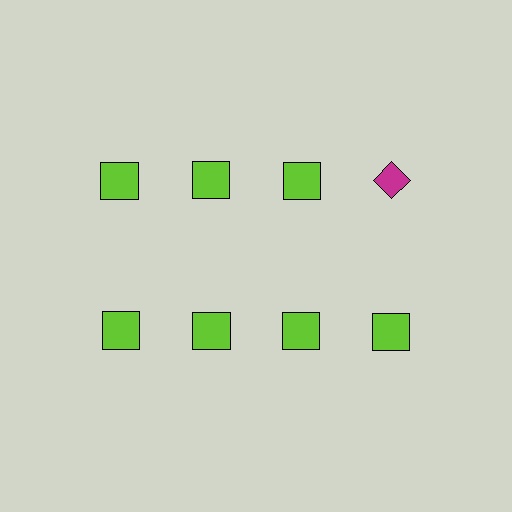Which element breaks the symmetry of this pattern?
The magenta diamond in the top row, second from right column breaks the symmetry. All other shapes are lime squares.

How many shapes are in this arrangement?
There are 8 shapes arranged in a grid pattern.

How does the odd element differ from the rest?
It differs in both color (magenta instead of lime) and shape (diamond instead of square).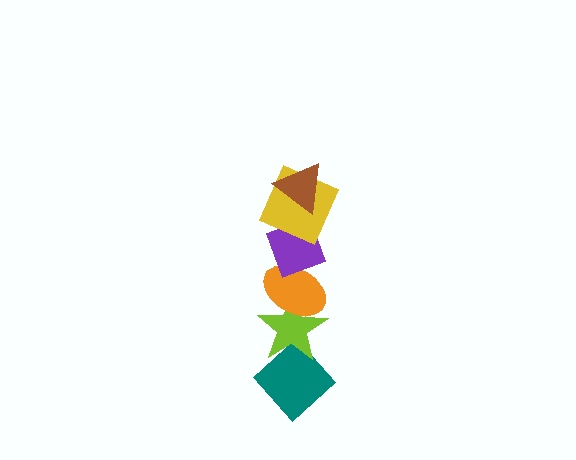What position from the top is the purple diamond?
The purple diamond is 3rd from the top.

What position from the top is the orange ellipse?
The orange ellipse is 4th from the top.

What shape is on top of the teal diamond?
The lime star is on top of the teal diamond.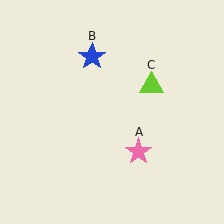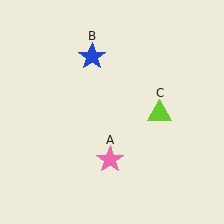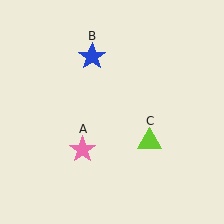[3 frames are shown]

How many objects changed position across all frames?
2 objects changed position: pink star (object A), lime triangle (object C).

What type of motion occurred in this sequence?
The pink star (object A), lime triangle (object C) rotated clockwise around the center of the scene.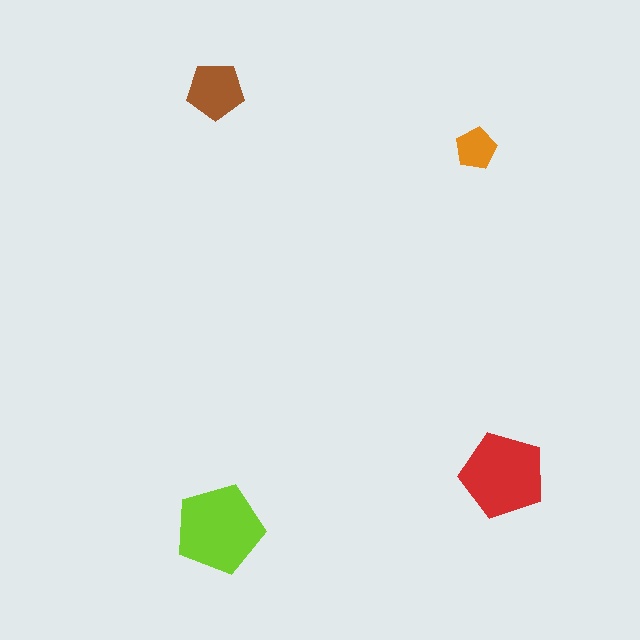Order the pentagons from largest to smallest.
the lime one, the red one, the brown one, the orange one.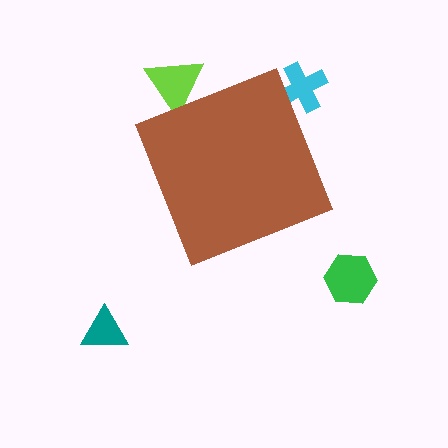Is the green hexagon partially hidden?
No, the green hexagon is fully visible.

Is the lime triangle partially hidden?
Yes, the lime triangle is partially hidden behind the brown diamond.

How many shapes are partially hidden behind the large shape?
2 shapes are partially hidden.